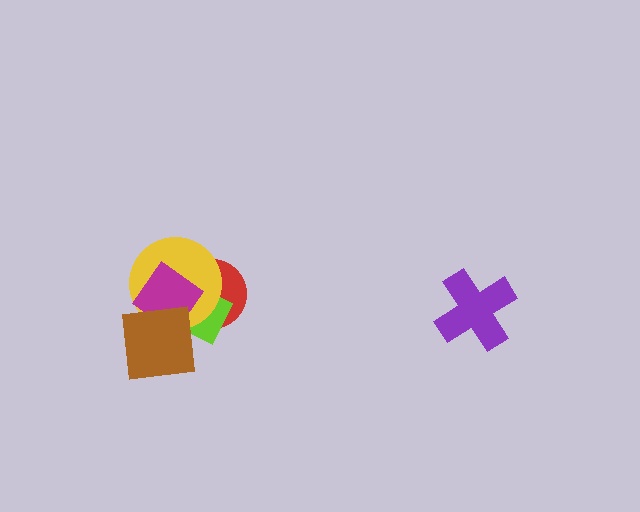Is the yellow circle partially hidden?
Yes, it is partially covered by another shape.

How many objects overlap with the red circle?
4 objects overlap with the red circle.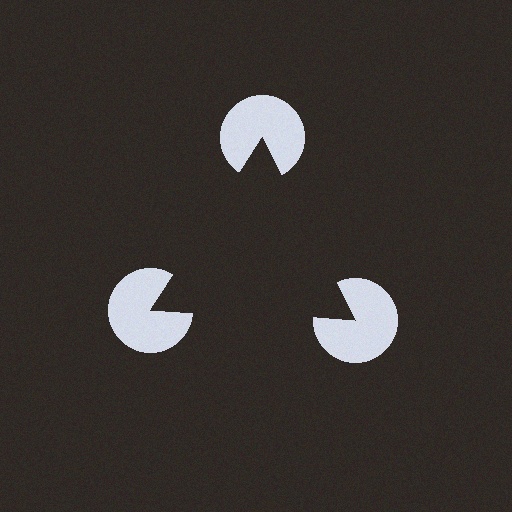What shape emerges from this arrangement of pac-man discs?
An illusory triangle — its edges are inferred from the aligned wedge cuts in the pac-man discs, not physically drawn.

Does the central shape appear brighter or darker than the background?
It typically appears slightly darker than the background, even though no actual brightness change is drawn.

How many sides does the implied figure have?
3 sides.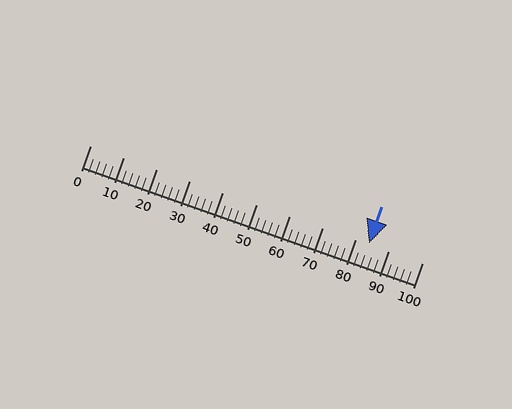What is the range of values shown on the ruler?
The ruler shows values from 0 to 100.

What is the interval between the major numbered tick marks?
The major tick marks are spaced 10 units apart.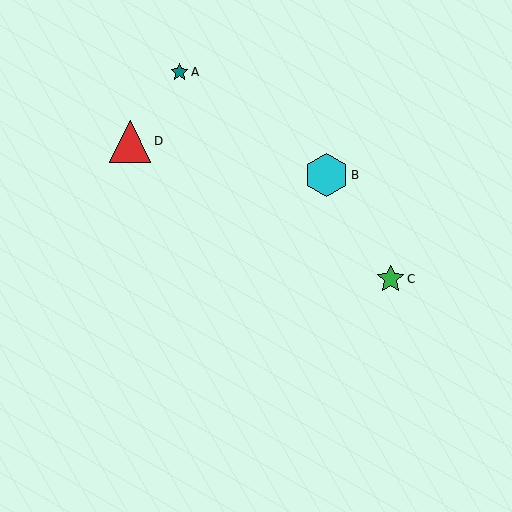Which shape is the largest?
The cyan hexagon (labeled B) is the largest.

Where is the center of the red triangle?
The center of the red triangle is at (130, 142).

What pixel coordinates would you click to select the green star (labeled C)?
Click at (391, 279) to select the green star C.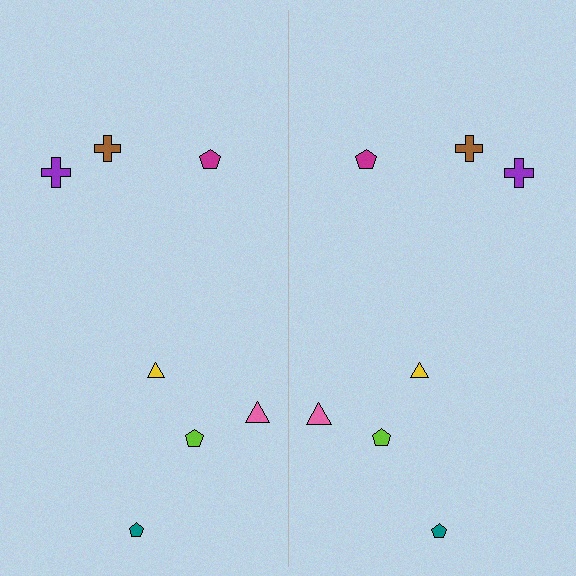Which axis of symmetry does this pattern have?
The pattern has a vertical axis of symmetry running through the center of the image.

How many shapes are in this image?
There are 14 shapes in this image.